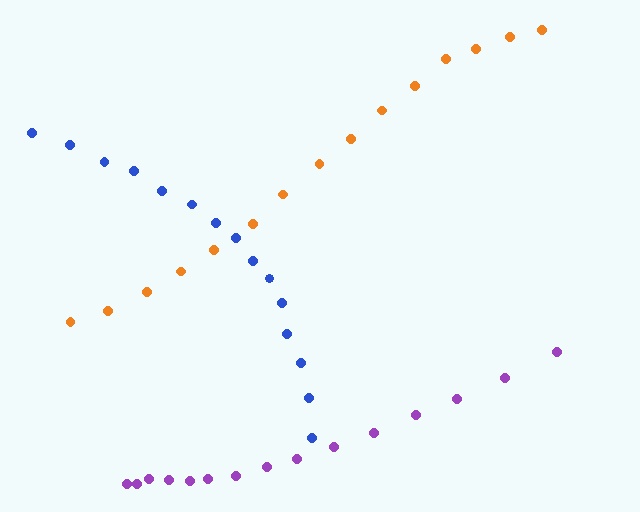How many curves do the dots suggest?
There are 3 distinct paths.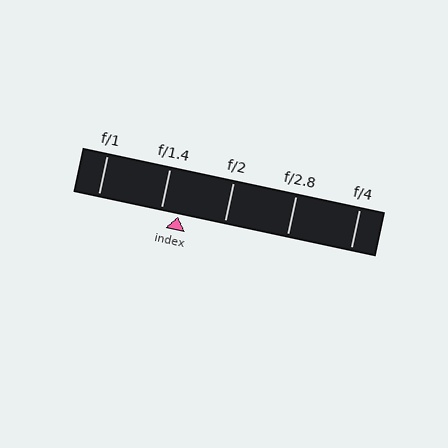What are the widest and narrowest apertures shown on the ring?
The widest aperture shown is f/1 and the narrowest is f/4.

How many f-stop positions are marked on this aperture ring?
There are 5 f-stop positions marked.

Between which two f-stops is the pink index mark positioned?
The index mark is between f/1.4 and f/2.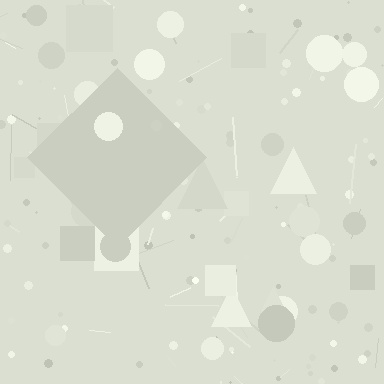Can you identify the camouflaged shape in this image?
The camouflaged shape is a diamond.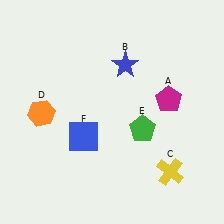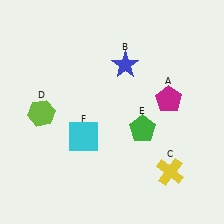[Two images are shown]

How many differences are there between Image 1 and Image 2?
There are 2 differences between the two images.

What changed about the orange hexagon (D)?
In Image 1, D is orange. In Image 2, it changed to lime.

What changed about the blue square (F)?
In Image 1, F is blue. In Image 2, it changed to cyan.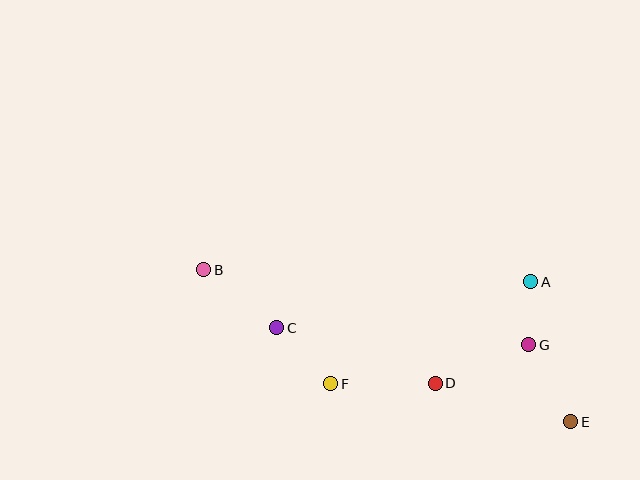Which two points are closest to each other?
Points A and G are closest to each other.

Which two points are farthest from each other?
Points B and E are farthest from each other.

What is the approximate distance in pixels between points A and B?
The distance between A and B is approximately 327 pixels.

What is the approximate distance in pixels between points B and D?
The distance between B and D is approximately 258 pixels.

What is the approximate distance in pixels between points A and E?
The distance between A and E is approximately 146 pixels.